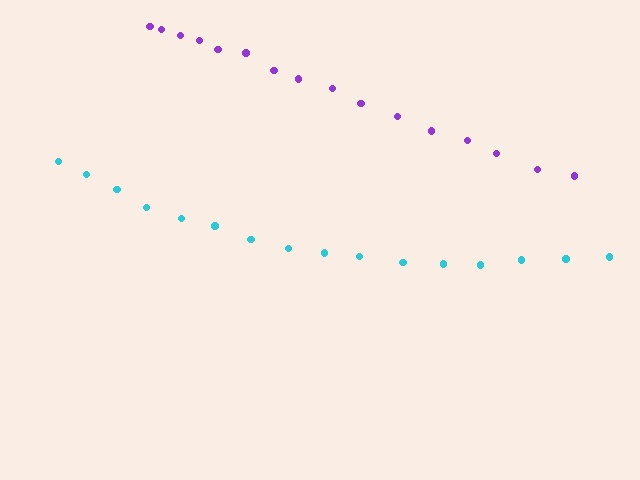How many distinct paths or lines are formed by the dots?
There are 2 distinct paths.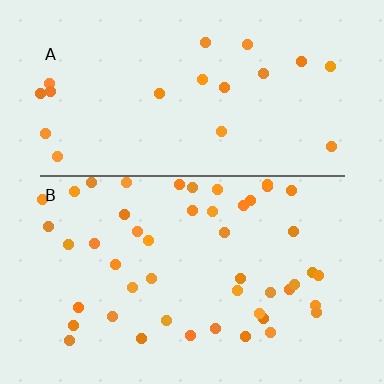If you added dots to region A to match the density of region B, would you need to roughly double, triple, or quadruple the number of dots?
Approximately double.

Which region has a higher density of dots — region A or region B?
B (the bottom).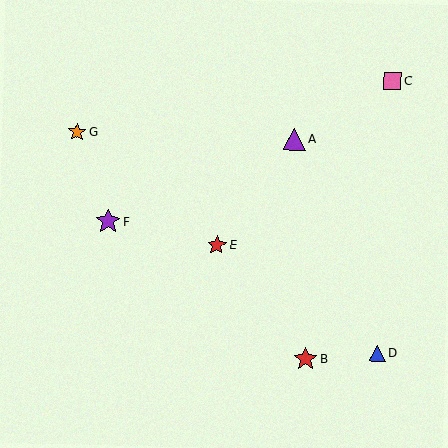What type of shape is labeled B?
Shape B is a red star.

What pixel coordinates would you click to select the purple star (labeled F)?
Click at (108, 222) to select the purple star F.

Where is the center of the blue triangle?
The center of the blue triangle is at (377, 353).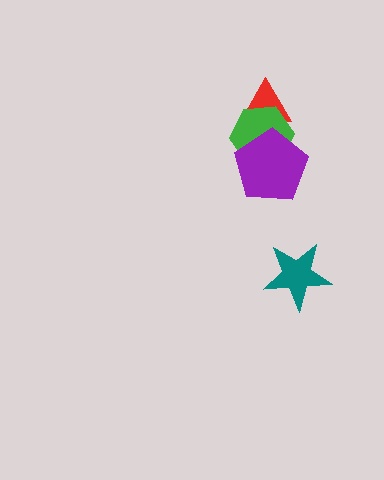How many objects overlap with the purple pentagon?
2 objects overlap with the purple pentagon.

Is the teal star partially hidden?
No, no other shape covers it.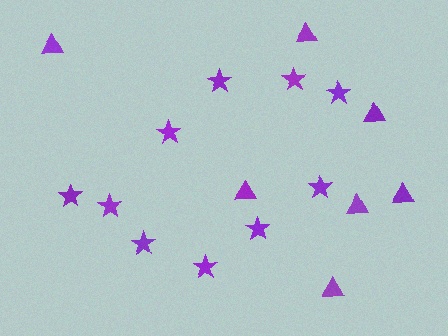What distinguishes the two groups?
There are 2 groups: one group of triangles (7) and one group of stars (10).